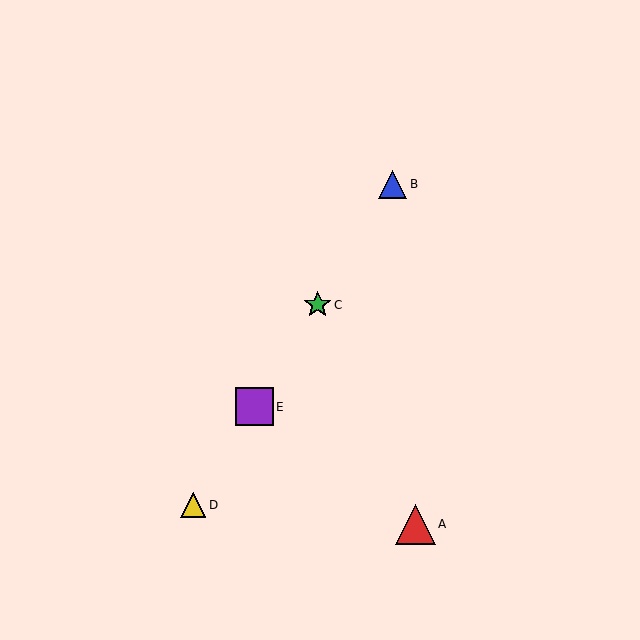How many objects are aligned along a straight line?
4 objects (B, C, D, E) are aligned along a straight line.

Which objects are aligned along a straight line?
Objects B, C, D, E are aligned along a straight line.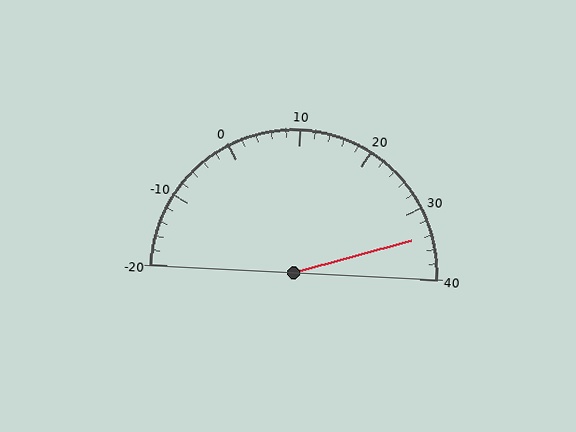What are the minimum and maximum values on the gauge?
The gauge ranges from -20 to 40.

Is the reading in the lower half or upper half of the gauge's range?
The reading is in the upper half of the range (-20 to 40).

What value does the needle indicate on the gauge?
The needle indicates approximately 34.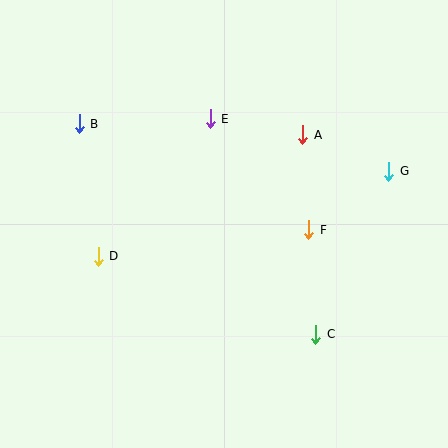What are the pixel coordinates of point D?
Point D is at (98, 256).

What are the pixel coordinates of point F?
Point F is at (309, 230).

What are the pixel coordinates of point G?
Point G is at (389, 171).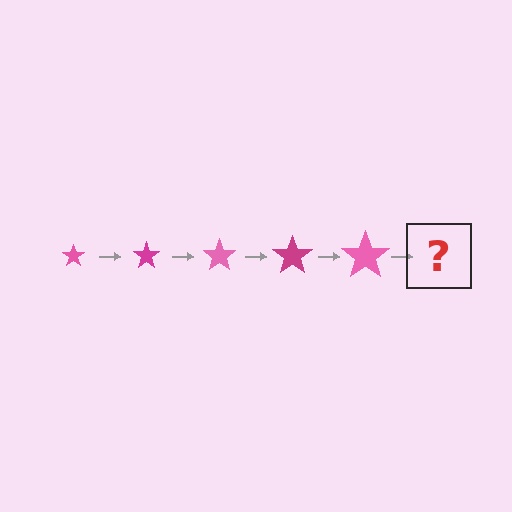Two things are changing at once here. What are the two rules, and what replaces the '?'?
The two rules are that the star grows larger each step and the color cycles through pink and magenta. The '?' should be a magenta star, larger than the previous one.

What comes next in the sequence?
The next element should be a magenta star, larger than the previous one.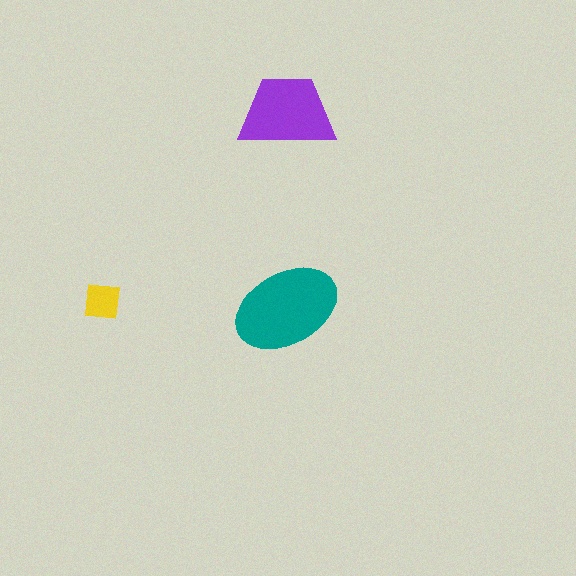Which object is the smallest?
The yellow square.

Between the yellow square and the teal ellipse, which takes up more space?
The teal ellipse.